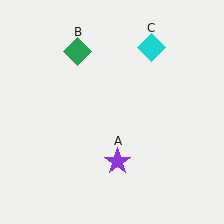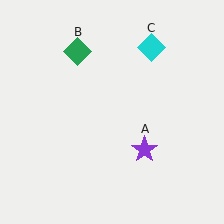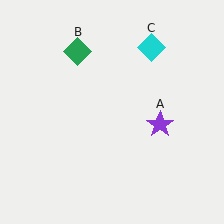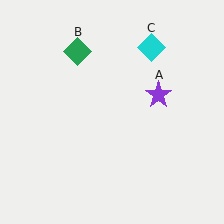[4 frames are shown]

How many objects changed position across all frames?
1 object changed position: purple star (object A).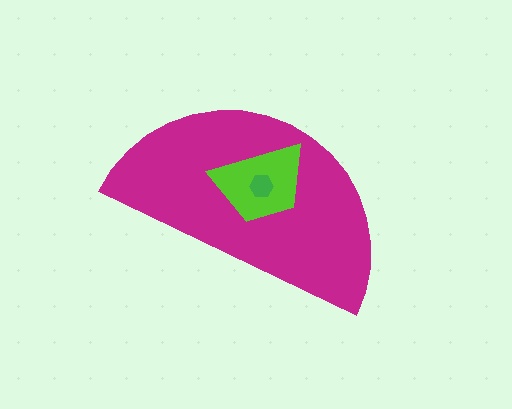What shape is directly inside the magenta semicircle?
The lime trapezoid.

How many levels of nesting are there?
3.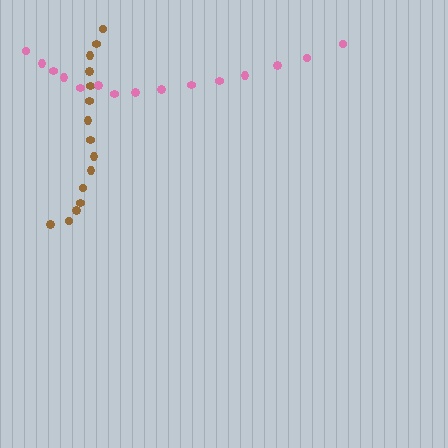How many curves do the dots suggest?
There are 2 distinct paths.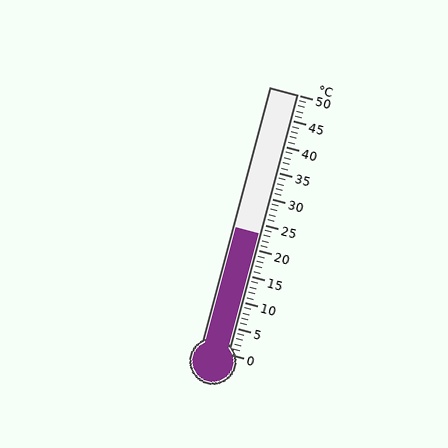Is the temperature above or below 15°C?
The temperature is above 15°C.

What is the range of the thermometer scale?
The thermometer scale ranges from 0°C to 50°C.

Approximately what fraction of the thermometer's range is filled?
The thermometer is filled to approximately 45% of its range.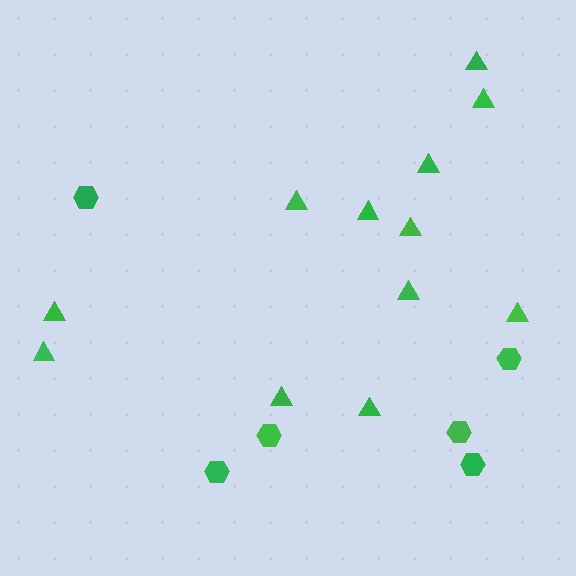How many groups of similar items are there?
There are 2 groups: one group of hexagons (6) and one group of triangles (12).